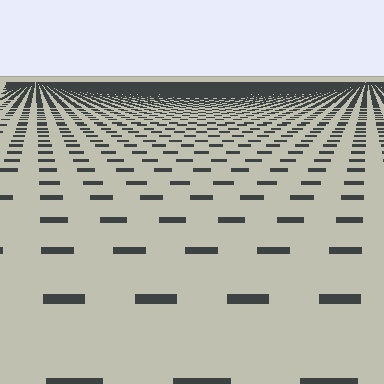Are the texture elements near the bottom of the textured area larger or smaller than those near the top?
Larger. Near the bottom, elements are closer to the viewer and appear at a bigger on-screen size.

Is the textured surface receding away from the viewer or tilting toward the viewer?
The surface is receding away from the viewer. Texture elements get smaller and denser toward the top.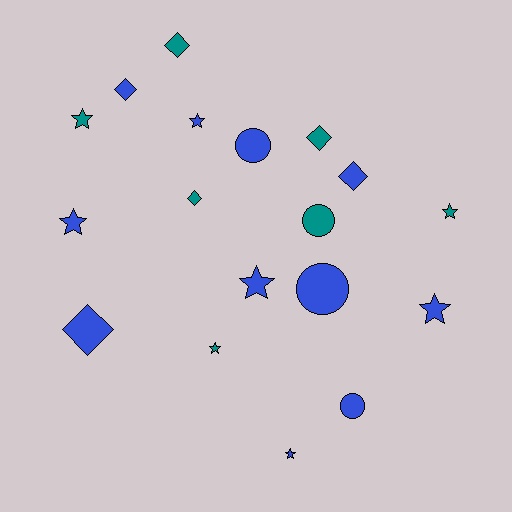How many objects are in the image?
There are 18 objects.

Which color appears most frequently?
Blue, with 11 objects.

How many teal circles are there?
There is 1 teal circle.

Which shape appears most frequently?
Star, with 8 objects.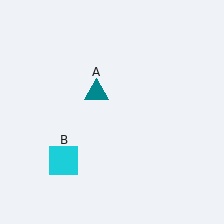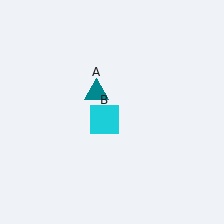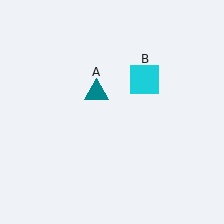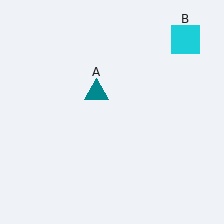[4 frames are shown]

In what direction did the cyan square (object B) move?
The cyan square (object B) moved up and to the right.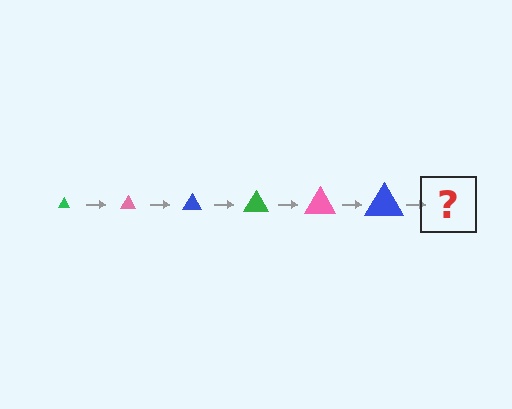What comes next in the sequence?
The next element should be a green triangle, larger than the previous one.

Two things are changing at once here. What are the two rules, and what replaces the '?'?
The two rules are that the triangle grows larger each step and the color cycles through green, pink, and blue. The '?' should be a green triangle, larger than the previous one.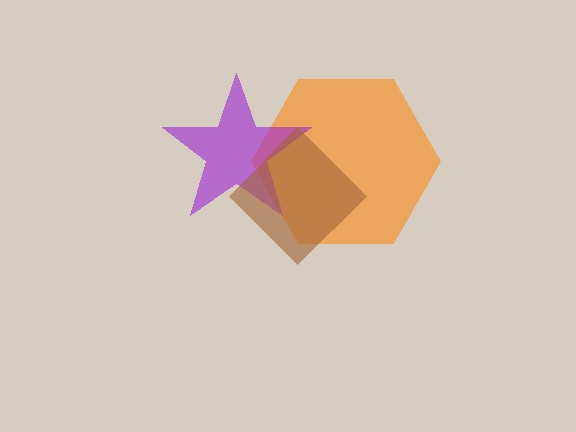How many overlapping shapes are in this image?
There are 3 overlapping shapes in the image.